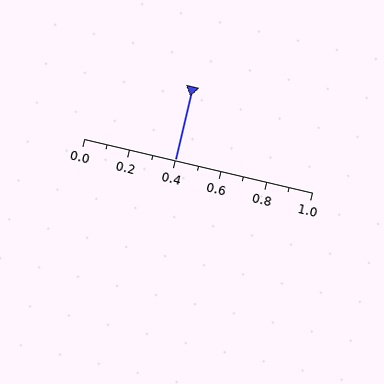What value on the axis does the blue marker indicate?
The marker indicates approximately 0.4.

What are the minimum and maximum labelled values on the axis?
The axis runs from 0.0 to 1.0.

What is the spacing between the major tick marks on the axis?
The major ticks are spaced 0.2 apart.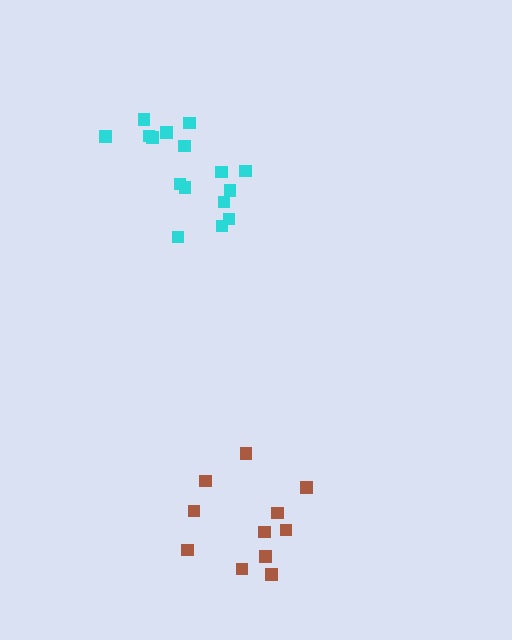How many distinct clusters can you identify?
There are 2 distinct clusters.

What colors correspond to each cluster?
The clusters are colored: brown, cyan.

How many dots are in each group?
Group 1: 11 dots, Group 2: 16 dots (27 total).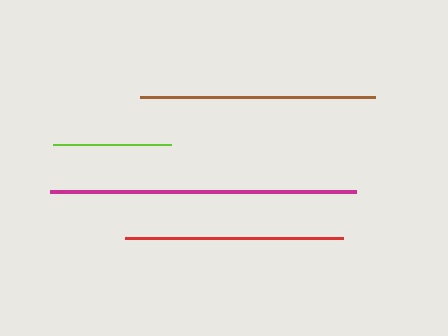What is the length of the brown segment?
The brown segment is approximately 235 pixels long.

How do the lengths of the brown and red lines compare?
The brown and red lines are approximately the same length.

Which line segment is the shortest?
The lime line is the shortest at approximately 118 pixels.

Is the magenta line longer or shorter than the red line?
The magenta line is longer than the red line.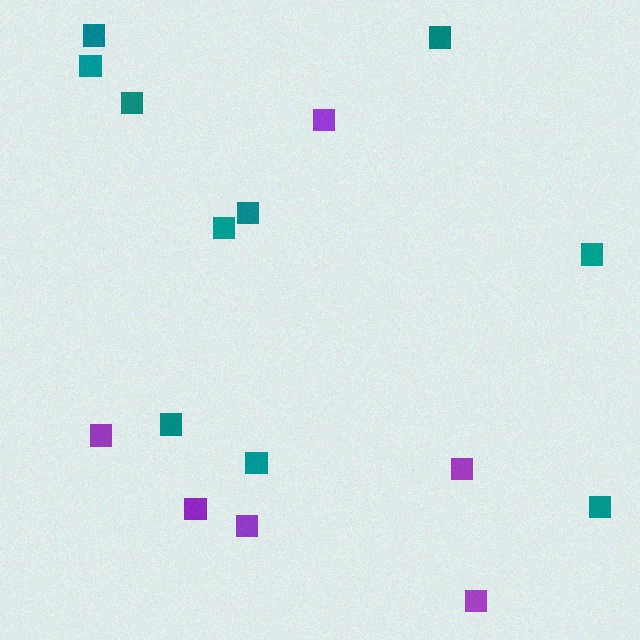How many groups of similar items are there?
There are 2 groups: one group of teal squares (10) and one group of purple squares (6).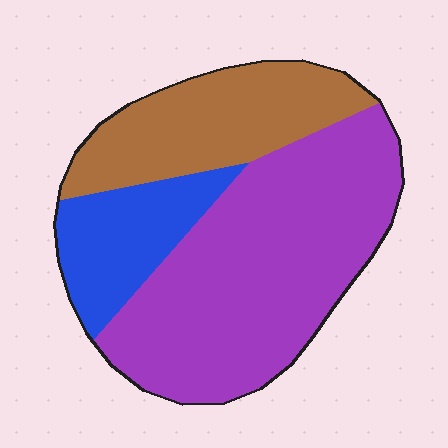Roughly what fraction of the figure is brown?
Brown takes up about one quarter (1/4) of the figure.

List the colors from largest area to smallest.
From largest to smallest: purple, brown, blue.